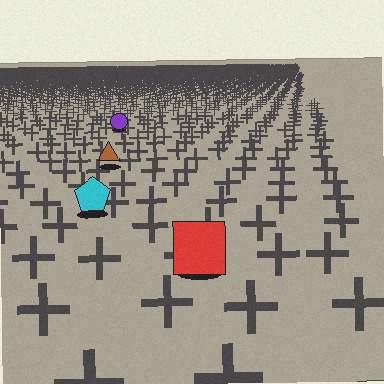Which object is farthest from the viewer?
The purple circle is farthest from the viewer. It appears smaller and the ground texture around it is denser.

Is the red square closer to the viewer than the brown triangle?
Yes. The red square is closer — you can tell from the texture gradient: the ground texture is coarser near it.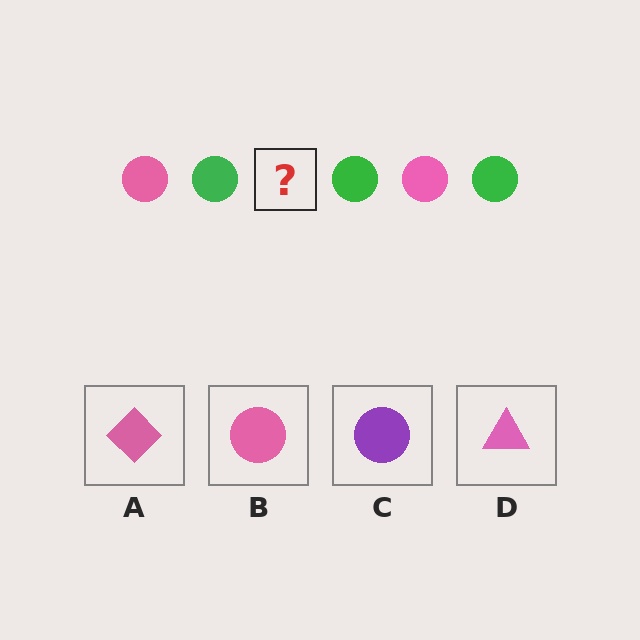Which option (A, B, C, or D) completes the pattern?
B.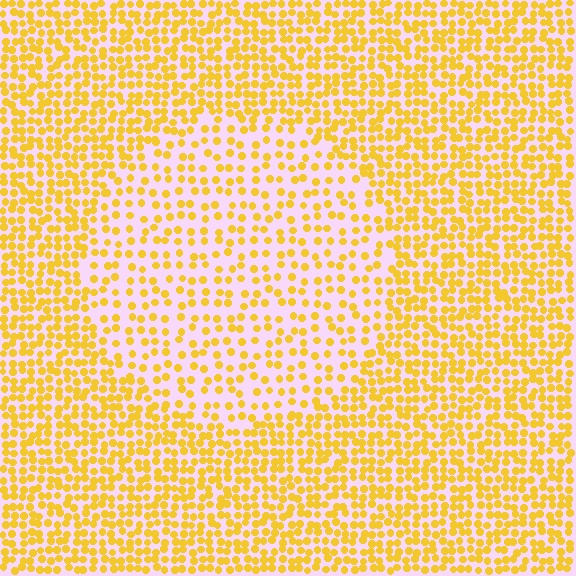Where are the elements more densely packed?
The elements are more densely packed outside the circle boundary.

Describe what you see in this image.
The image contains small yellow elements arranged at two different densities. A circle-shaped region is visible where the elements are less densely packed than the surrounding area.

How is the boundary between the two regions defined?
The boundary is defined by a change in element density (approximately 1.9x ratio). All elements are the same color, size, and shape.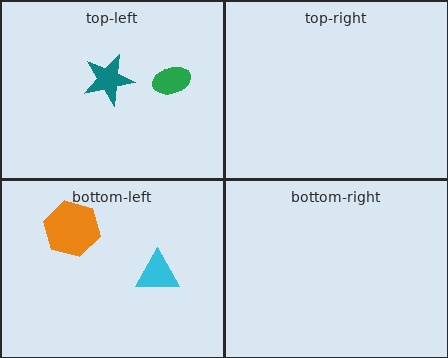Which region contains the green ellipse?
The top-left region.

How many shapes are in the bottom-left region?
2.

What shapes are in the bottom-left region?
The cyan triangle, the orange hexagon.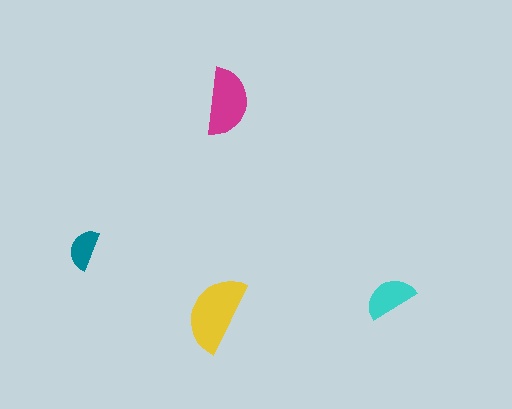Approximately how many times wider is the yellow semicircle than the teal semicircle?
About 2 times wider.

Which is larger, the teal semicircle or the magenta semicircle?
The magenta one.